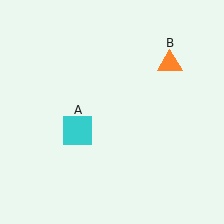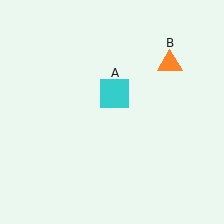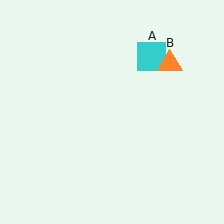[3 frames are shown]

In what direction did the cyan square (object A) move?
The cyan square (object A) moved up and to the right.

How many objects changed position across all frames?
1 object changed position: cyan square (object A).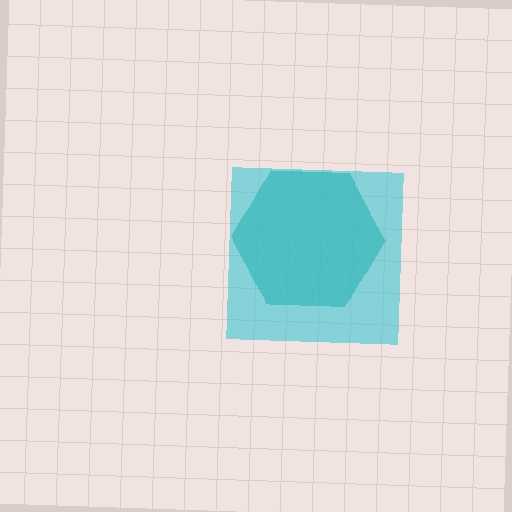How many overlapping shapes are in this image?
There are 2 overlapping shapes in the image.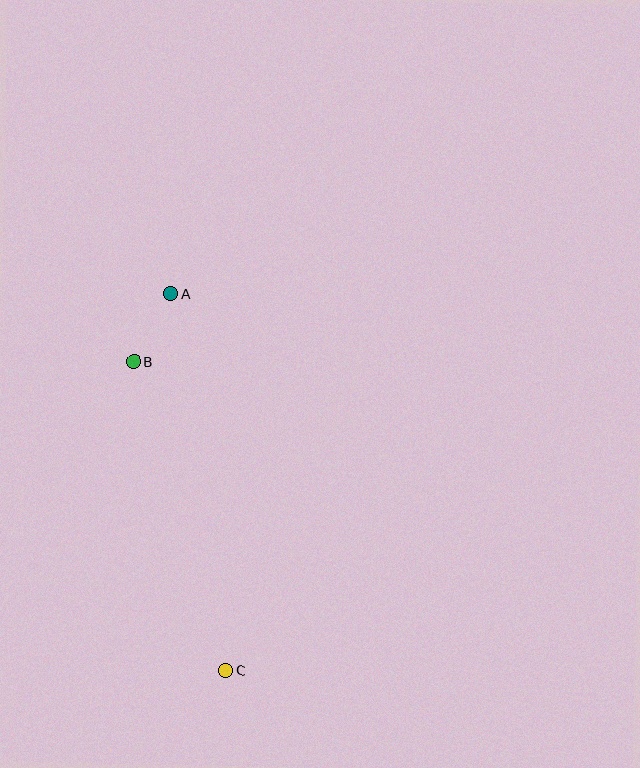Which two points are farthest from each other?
Points A and C are farthest from each other.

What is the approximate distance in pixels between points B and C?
The distance between B and C is approximately 322 pixels.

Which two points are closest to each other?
Points A and B are closest to each other.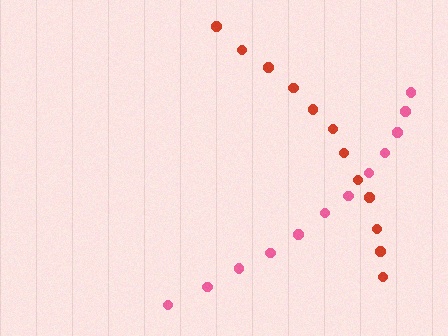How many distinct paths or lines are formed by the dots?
There are 2 distinct paths.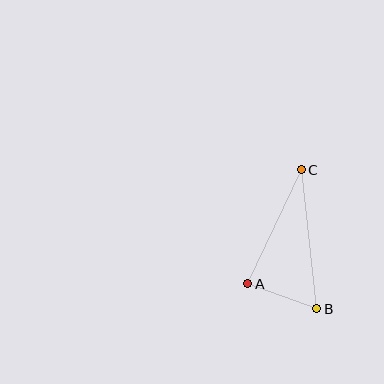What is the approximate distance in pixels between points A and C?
The distance between A and C is approximately 126 pixels.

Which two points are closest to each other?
Points A and B are closest to each other.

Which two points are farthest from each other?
Points B and C are farthest from each other.